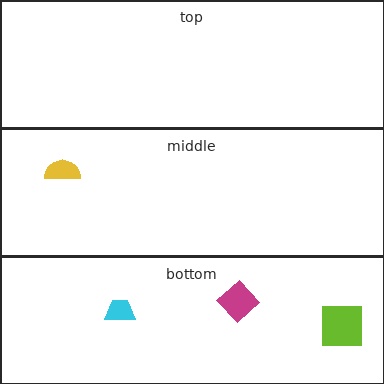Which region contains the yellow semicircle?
The middle region.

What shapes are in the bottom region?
The cyan trapezoid, the lime square, the magenta diamond.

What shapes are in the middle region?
The yellow semicircle.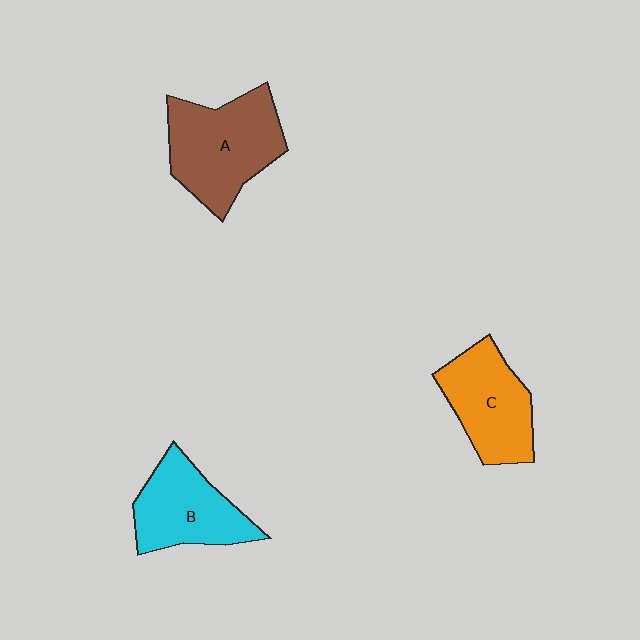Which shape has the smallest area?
Shape B (cyan).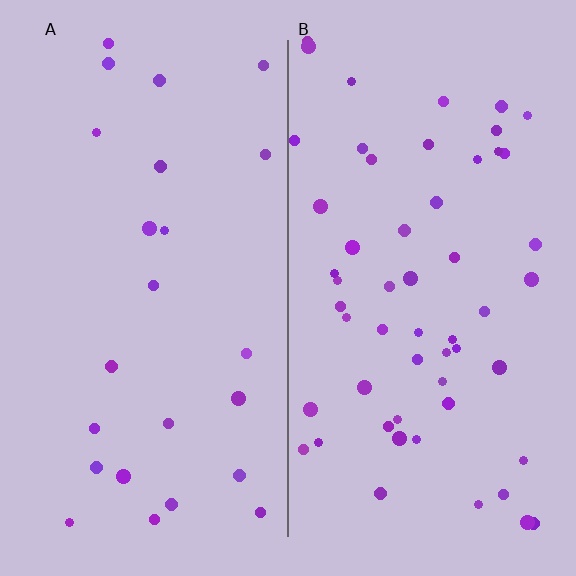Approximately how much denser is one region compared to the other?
Approximately 2.3× — region B over region A.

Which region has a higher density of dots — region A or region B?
B (the right).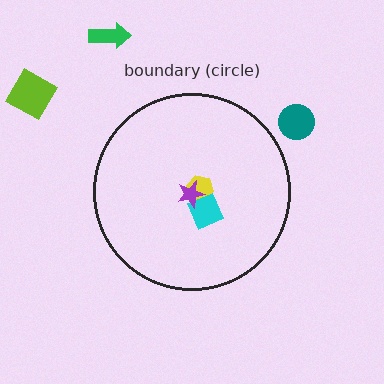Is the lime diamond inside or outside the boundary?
Outside.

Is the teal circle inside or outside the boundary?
Outside.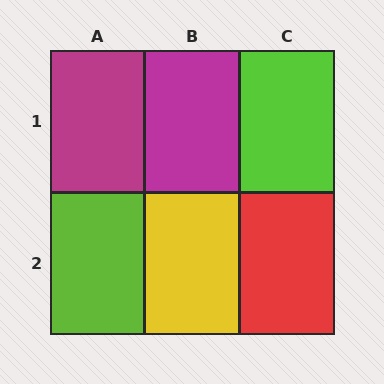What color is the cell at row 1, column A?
Magenta.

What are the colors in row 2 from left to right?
Lime, yellow, red.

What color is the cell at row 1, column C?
Lime.